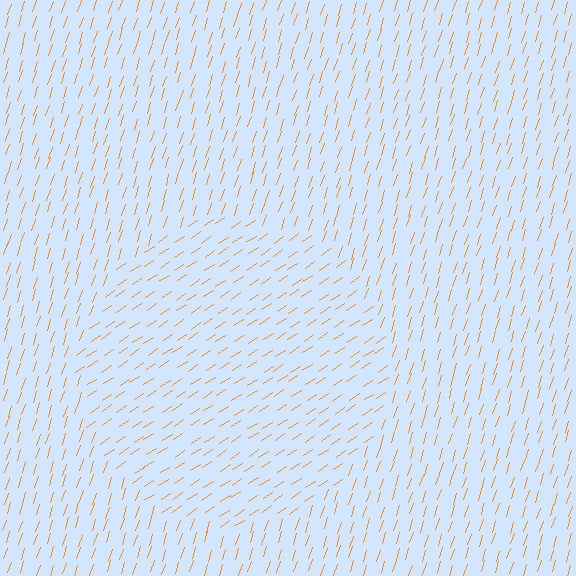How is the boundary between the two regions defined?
The boundary is defined purely by a change in line orientation (approximately 38 degrees difference). All lines are the same color and thickness.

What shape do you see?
I see a circle.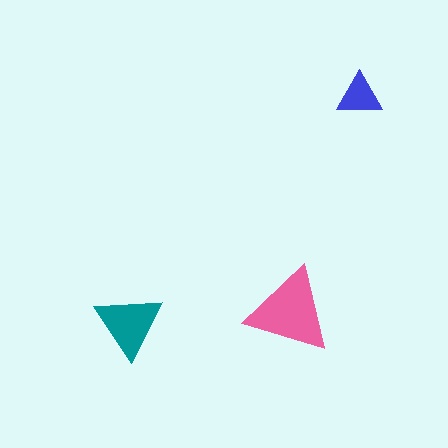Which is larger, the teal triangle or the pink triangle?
The pink one.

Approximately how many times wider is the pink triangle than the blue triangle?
About 2 times wider.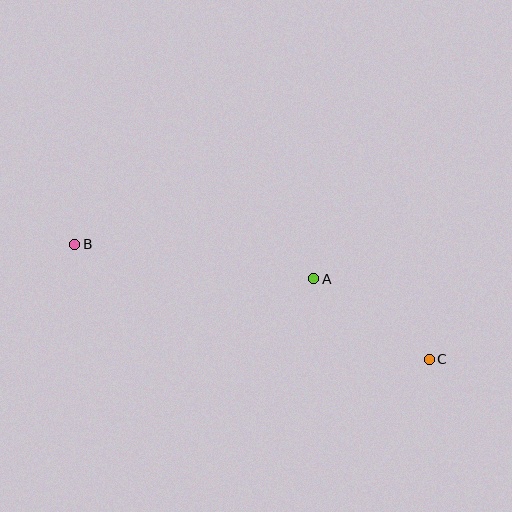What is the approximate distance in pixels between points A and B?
The distance between A and B is approximately 241 pixels.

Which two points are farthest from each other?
Points B and C are farthest from each other.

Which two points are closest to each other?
Points A and C are closest to each other.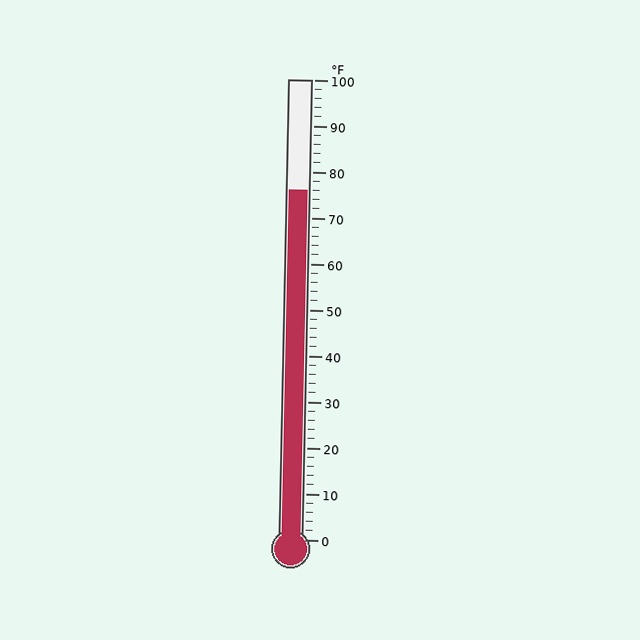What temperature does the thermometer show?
The thermometer shows approximately 76°F.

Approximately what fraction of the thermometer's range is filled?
The thermometer is filled to approximately 75% of its range.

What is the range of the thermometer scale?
The thermometer scale ranges from 0°F to 100°F.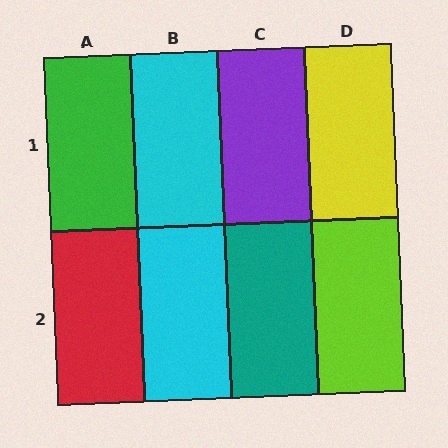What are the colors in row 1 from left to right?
Green, cyan, purple, yellow.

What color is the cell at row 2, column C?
Teal.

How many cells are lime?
1 cell is lime.